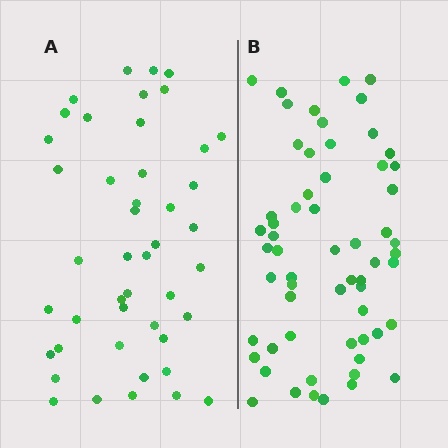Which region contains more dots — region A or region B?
Region B (the right region) has more dots.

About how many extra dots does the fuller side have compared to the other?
Region B has approximately 15 more dots than region A.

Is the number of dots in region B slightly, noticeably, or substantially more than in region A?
Region B has noticeably more, but not dramatically so. The ratio is roughly 1.3 to 1.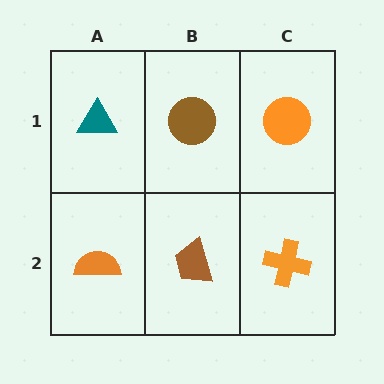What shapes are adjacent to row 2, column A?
A teal triangle (row 1, column A), a brown trapezoid (row 2, column B).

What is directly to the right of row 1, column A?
A brown circle.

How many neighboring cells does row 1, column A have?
2.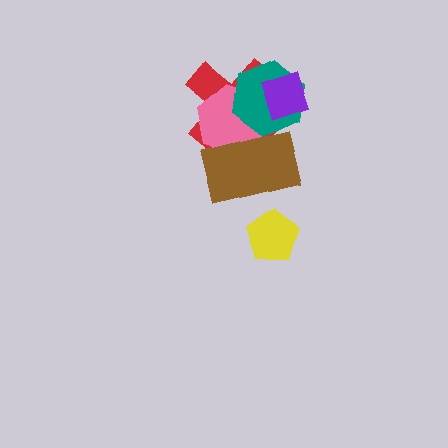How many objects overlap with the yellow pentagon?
0 objects overlap with the yellow pentagon.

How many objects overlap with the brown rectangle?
3 objects overlap with the brown rectangle.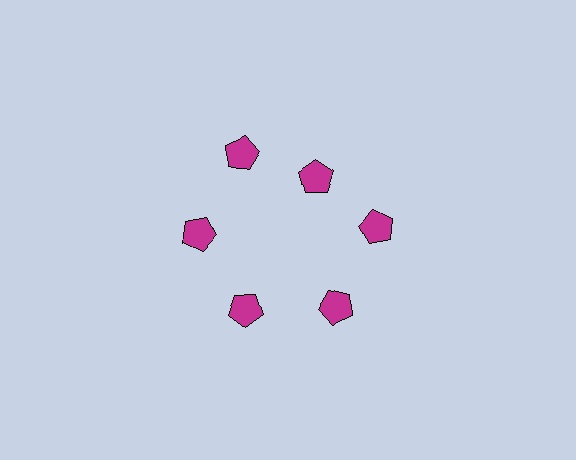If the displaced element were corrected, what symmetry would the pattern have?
It would have 6-fold rotational symmetry — the pattern would map onto itself every 60 degrees.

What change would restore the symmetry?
The symmetry would be restored by moving it outward, back onto the ring so that all 6 pentagons sit at equal angles and equal distance from the center.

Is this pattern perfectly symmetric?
No. The 6 magenta pentagons are arranged in a ring, but one element near the 1 o'clock position is pulled inward toward the center, breaking the 6-fold rotational symmetry.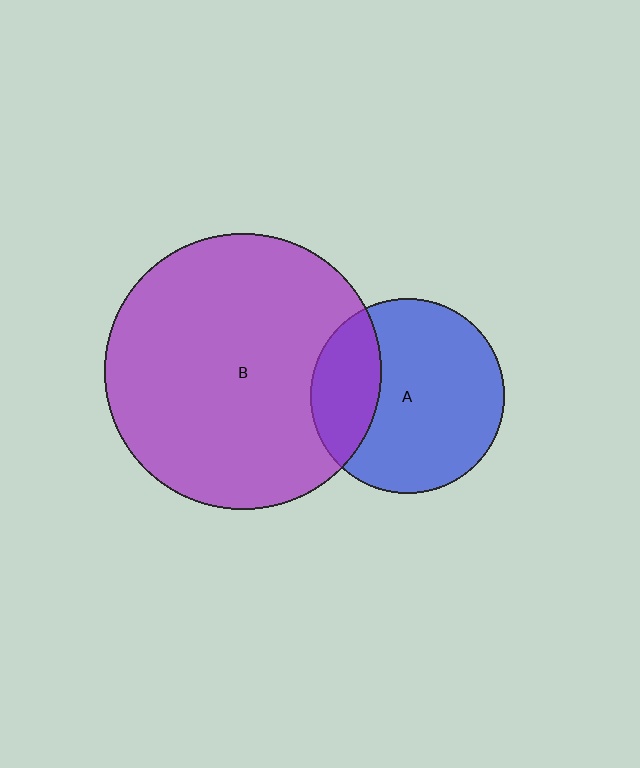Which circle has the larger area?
Circle B (purple).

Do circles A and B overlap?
Yes.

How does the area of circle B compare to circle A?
Approximately 2.0 times.